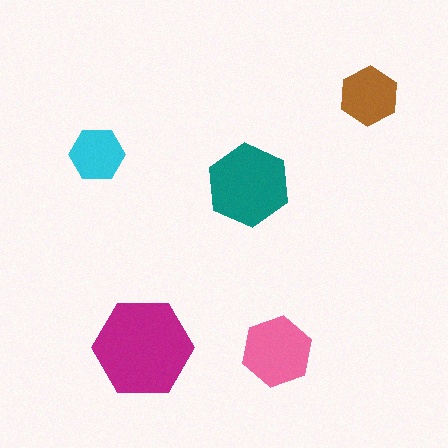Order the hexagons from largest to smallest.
the magenta one, the teal one, the pink one, the brown one, the cyan one.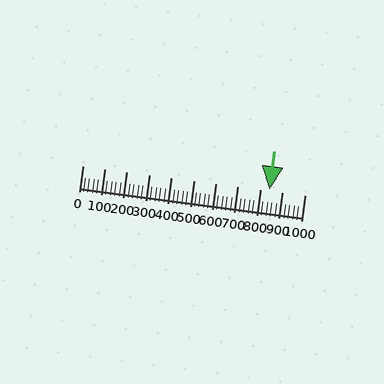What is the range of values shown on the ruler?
The ruler shows values from 0 to 1000.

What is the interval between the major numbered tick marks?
The major tick marks are spaced 100 units apart.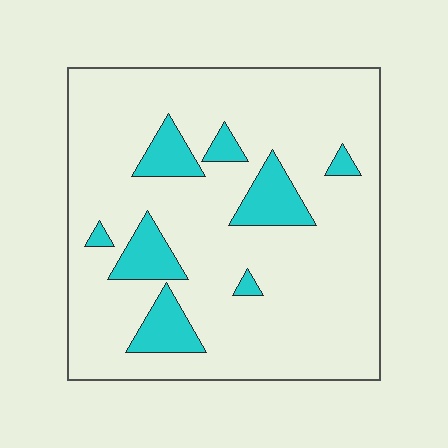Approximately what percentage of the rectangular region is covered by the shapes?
Approximately 15%.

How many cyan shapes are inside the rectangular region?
8.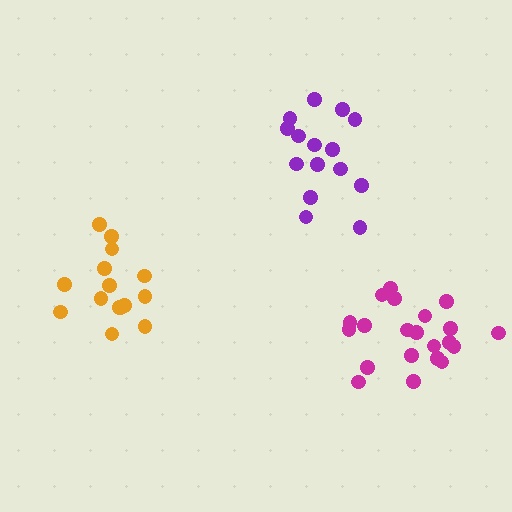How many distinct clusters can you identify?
There are 3 distinct clusters.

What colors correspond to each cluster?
The clusters are colored: purple, magenta, orange.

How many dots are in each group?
Group 1: 15 dots, Group 2: 21 dots, Group 3: 15 dots (51 total).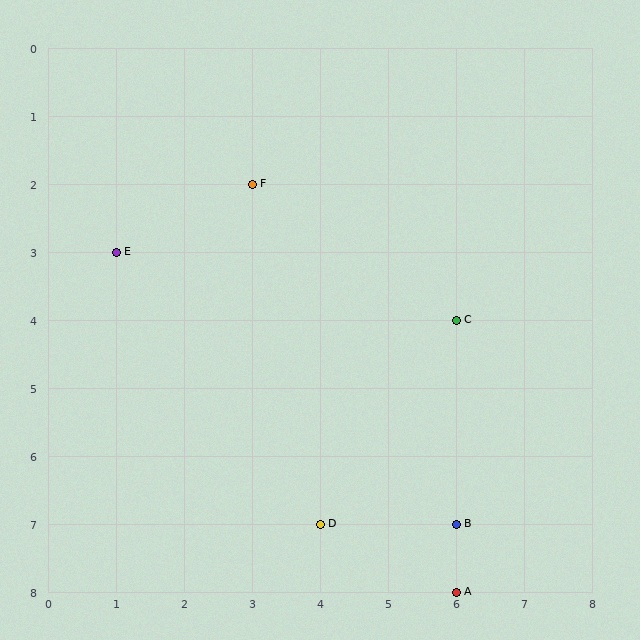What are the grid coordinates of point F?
Point F is at grid coordinates (3, 2).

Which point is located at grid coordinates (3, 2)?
Point F is at (3, 2).